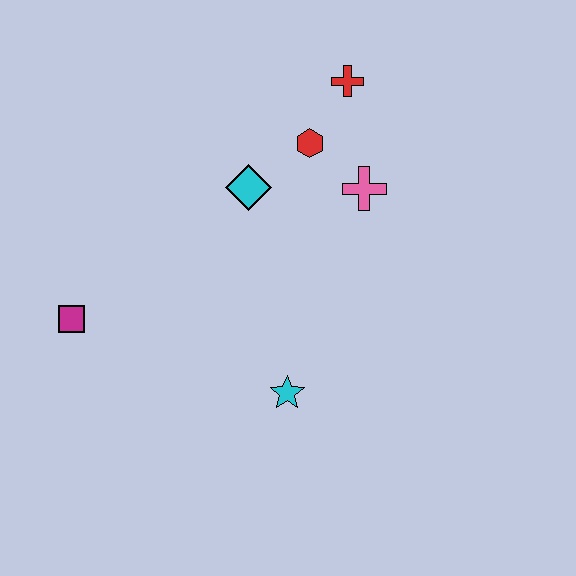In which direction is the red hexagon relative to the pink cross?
The red hexagon is to the left of the pink cross.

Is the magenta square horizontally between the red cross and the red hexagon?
No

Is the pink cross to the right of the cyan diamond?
Yes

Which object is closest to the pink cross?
The red hexagon is closest to the pink cross.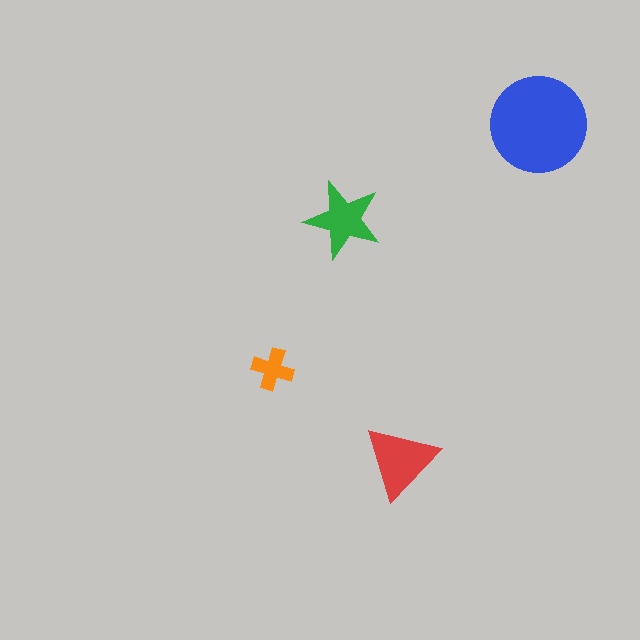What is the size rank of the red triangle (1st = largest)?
2nd.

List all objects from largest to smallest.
The blue circle, the red triangle, the green star, the orange cross.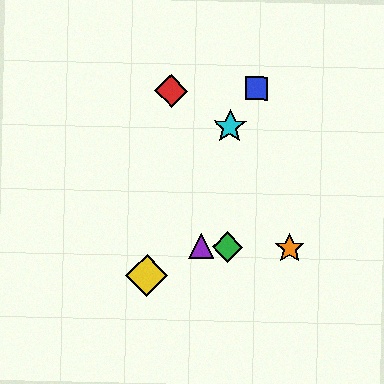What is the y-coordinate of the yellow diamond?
The yellow diamond is at y≈276.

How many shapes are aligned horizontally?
3 shapes (the green diamond, the purple triangle, the orange star) are aligned horizontally.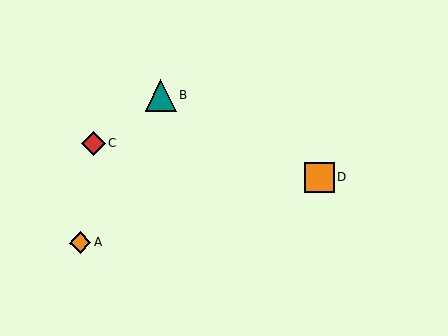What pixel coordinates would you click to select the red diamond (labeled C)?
Click at (94, 144) to select the red diamond C.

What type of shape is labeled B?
Shape B is a teal triangle.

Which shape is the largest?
The teal triangle (labeled B) is the largest.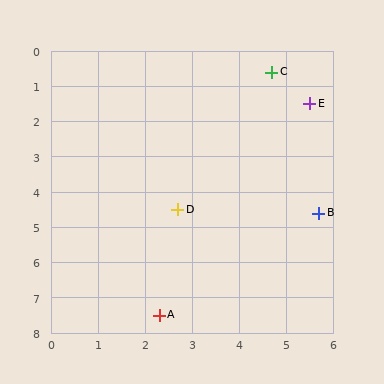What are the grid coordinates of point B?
Point B is at approximately (5.7, 4.6).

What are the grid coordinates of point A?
Point A is at approximately (2.3, 7.5).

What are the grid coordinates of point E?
Point E is at approximately (5.5, 1.5).